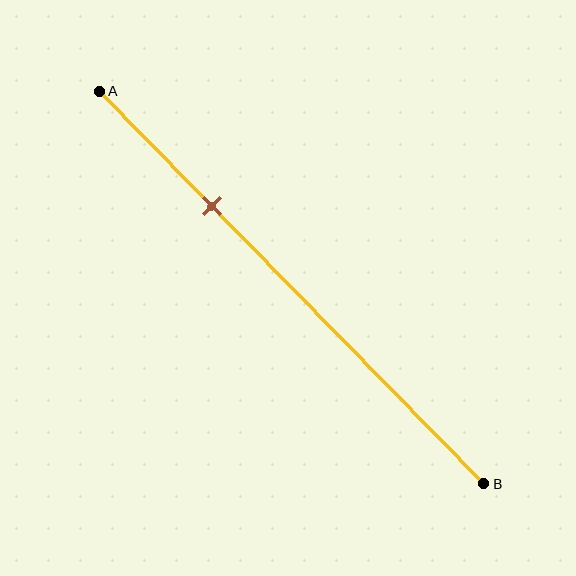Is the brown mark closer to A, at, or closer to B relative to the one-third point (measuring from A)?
The brown mark is closer to point A than the one-third point of segment AB.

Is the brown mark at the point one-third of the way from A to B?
No, the mark is at about 30% from A, not at the 33% one-third point.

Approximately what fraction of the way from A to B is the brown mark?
The brown mark is approximately 30% of the way from A to B.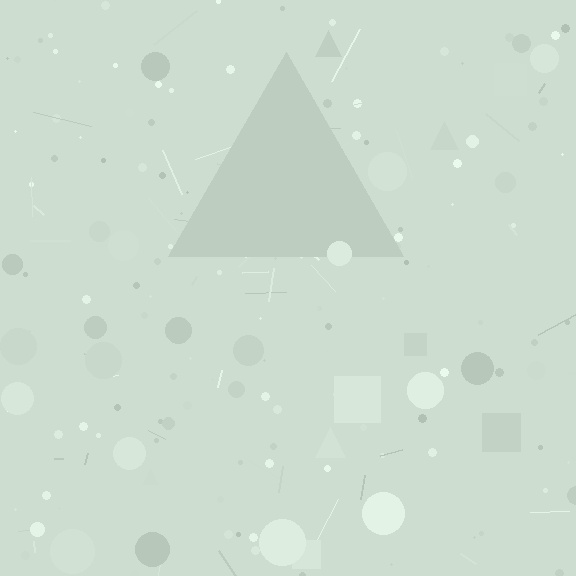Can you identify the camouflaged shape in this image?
The camouflaged shape is a triangle.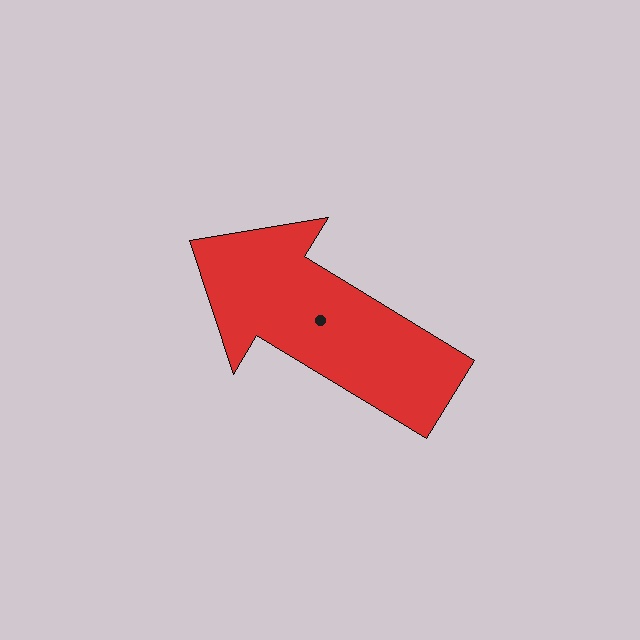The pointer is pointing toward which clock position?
Roughly 10 o'clock.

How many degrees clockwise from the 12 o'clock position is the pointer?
Approximately 301 degrees.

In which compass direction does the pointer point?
Northwest.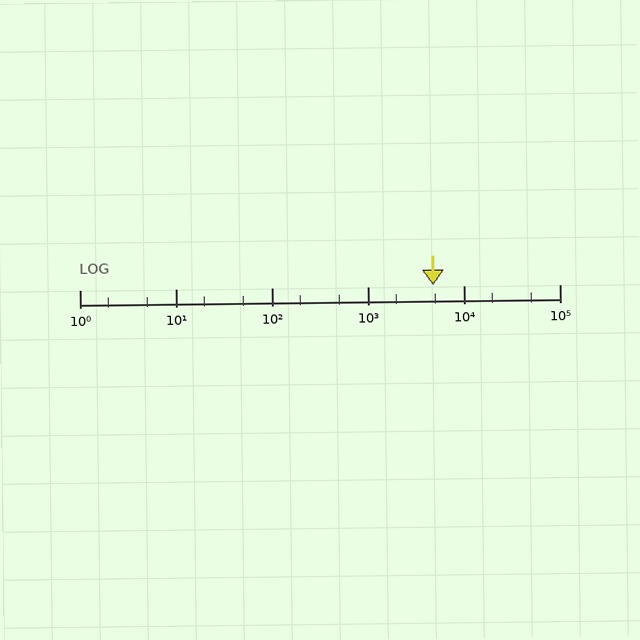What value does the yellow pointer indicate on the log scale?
The pointer indicates approximately 4800.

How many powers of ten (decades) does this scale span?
The scale spans 5 decades, from 1 to 100000.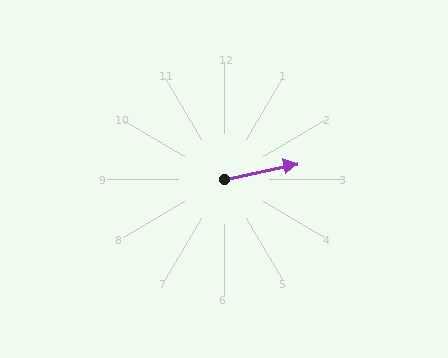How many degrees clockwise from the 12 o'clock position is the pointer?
Approximately 78 degrees.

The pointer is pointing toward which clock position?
Roughly 3 o'clock.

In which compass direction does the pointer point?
East.